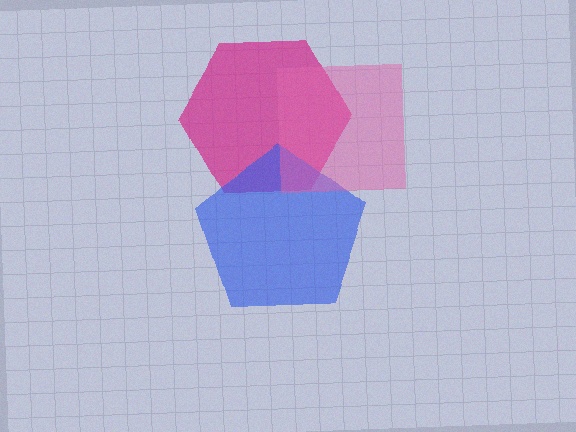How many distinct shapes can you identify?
There are 3 distinct shapes: a magenta hexagon, a blue pentagon, a pink square.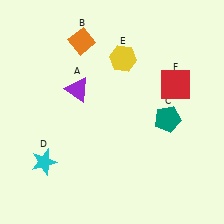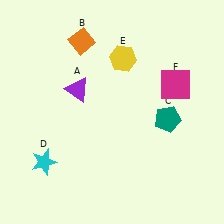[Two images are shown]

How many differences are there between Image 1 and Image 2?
There is 1 difference between the two images.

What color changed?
The square (F) changed from red in Image 1 to magenta in Image 2.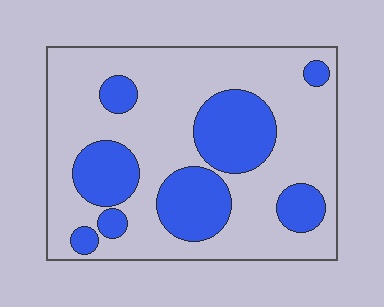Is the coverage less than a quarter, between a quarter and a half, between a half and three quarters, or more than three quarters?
Between a quarter and a half.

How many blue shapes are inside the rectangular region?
8.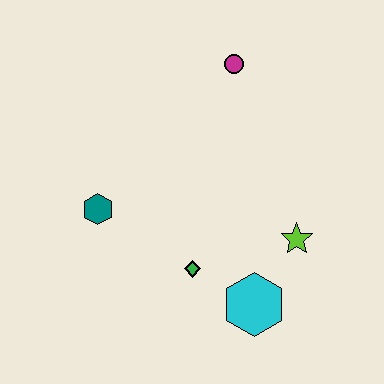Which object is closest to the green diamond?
The cyan hexagon is closest to the green diamond.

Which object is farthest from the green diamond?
The magenta circle is farthest from the green diamond.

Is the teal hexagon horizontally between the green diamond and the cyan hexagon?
No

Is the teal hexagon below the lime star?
No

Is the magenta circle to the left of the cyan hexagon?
Yes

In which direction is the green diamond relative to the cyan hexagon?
The green diamond is to the left of the cyan hexagon.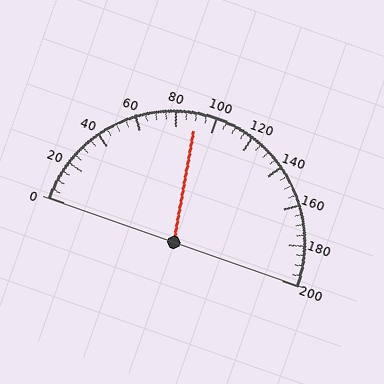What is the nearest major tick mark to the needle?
The nearest major tick mark is 80.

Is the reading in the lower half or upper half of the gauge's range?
The reading is in the lower half of the range (0 to 200).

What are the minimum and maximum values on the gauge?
The gauge ranges from 0 to 200.